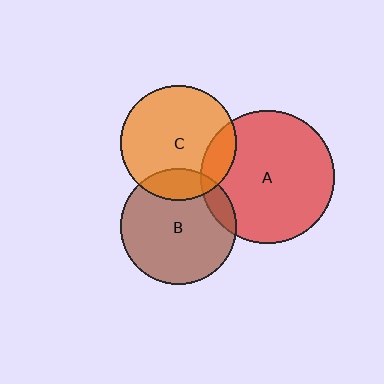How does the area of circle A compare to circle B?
Approximately 1.3 times.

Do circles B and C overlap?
Yes.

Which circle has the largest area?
Circle A (red).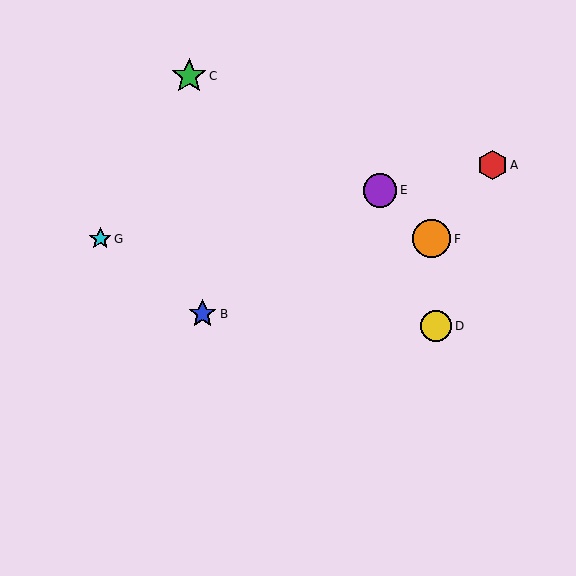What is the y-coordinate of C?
Object C is at y≈76.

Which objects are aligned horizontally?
Objects F, G are aligned horizontally.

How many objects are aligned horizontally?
2 objects (F, G) are aligned horizontally.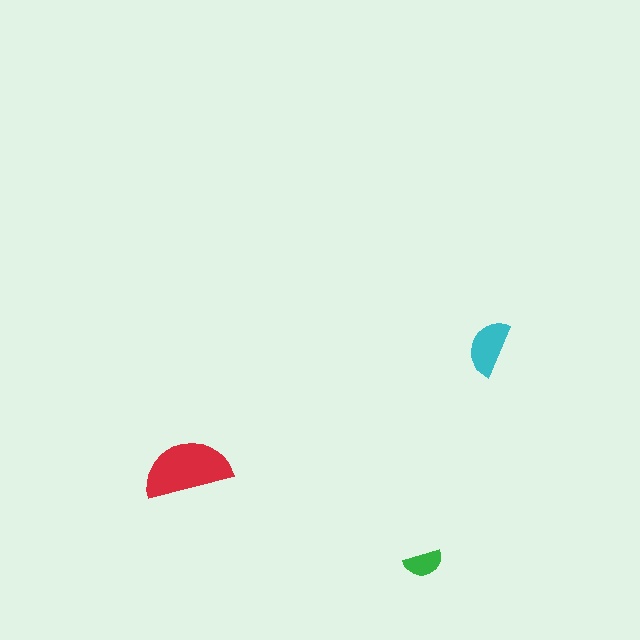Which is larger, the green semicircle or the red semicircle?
The red one.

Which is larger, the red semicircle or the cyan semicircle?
The red one.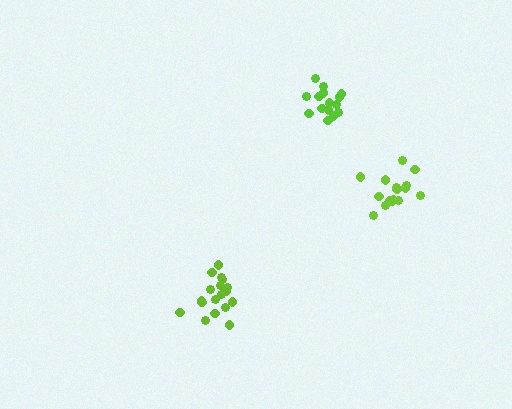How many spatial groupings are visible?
There are 3 spatial groupings.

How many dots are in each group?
Group 1: 15 dots, Group 2: 16 dots, Group 3: 18 dots (49 total).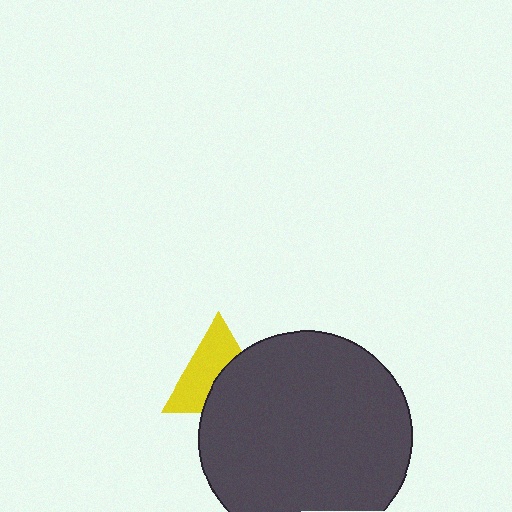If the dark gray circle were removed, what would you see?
You would see the complete yellow triangle.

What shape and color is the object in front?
The object in front is a dark gray circle.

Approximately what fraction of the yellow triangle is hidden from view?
Roughly 45% of the yellow triangle is hidden behind the dark gray circle.